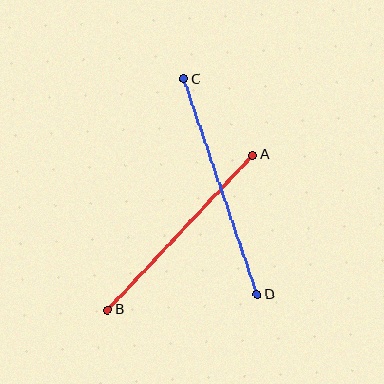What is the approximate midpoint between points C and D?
The midpoint is at approximately (220, 187) pixels.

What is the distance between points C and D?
The distance is approximately 228 pixels.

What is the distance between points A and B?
The distance is approximately 212 pixels.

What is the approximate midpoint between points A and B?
The midpoint is at approximately (180, 232) pixels.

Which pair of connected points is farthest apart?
Points C and D are farthest apart.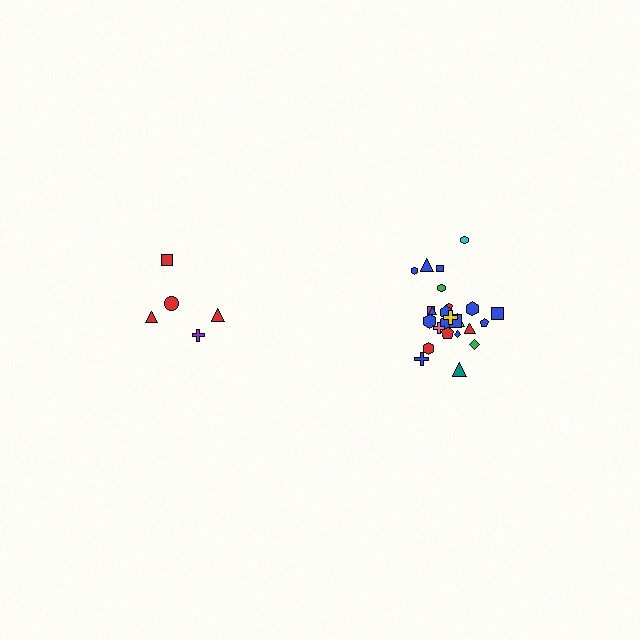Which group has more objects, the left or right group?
The right group.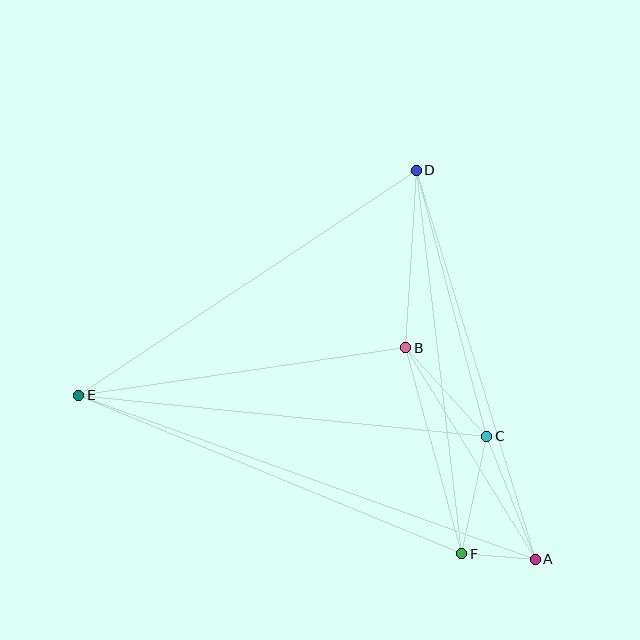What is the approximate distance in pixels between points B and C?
The distance between B and C is approximately 120 pixels.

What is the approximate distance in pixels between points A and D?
The distance between A and D is approximately 407 pixels.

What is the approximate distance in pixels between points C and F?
The distance between C and F is approximately 120 pixels.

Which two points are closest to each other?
Points A and F are closest to each other.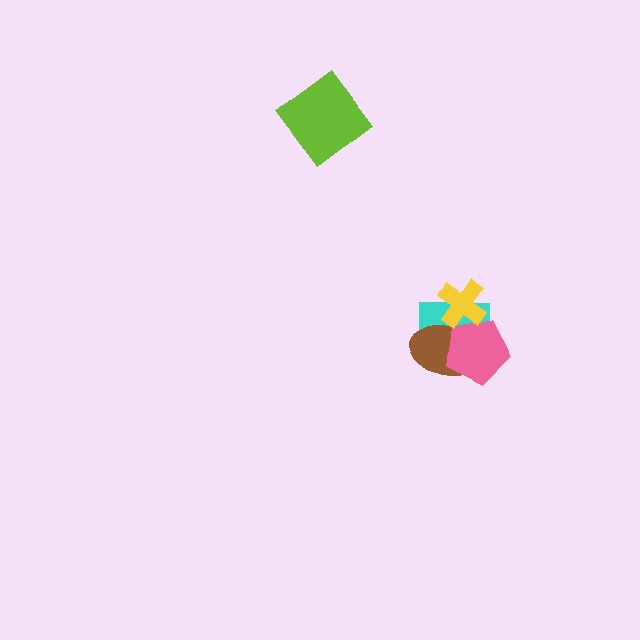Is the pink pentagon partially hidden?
Yes, it is partially covered by another shape.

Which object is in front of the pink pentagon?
The yellow cross is in front of the pink pentagon.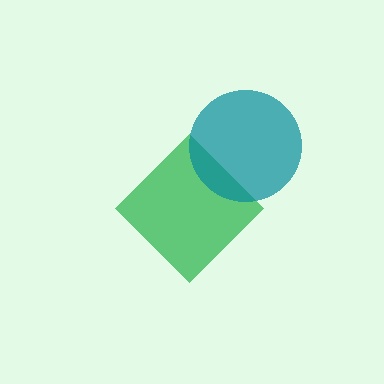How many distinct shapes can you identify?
There are 2 distinct shapes: a green diamond, a teal circle.